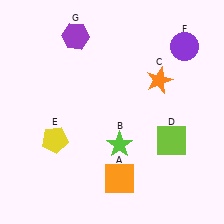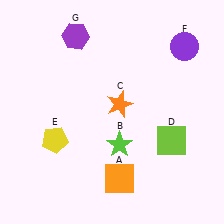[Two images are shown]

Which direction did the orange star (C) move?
The orange star (C) moved left.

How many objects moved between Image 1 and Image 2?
1 object moved between the two images.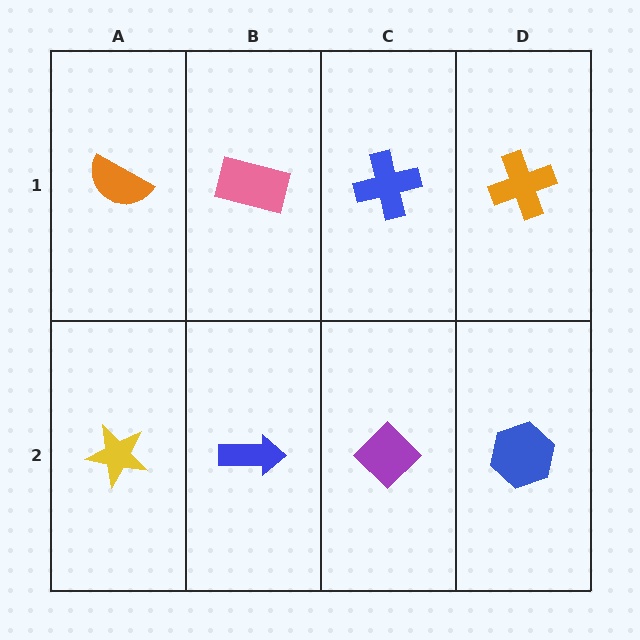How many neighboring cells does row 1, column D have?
2.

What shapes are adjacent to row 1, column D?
A blue hexagon (row 2, column D), a blue cross (row 1, column C).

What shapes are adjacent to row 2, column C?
A blue cross (row 1, column C), a blue arrow (row 2, column B), a blue hexagon (row 2, column D).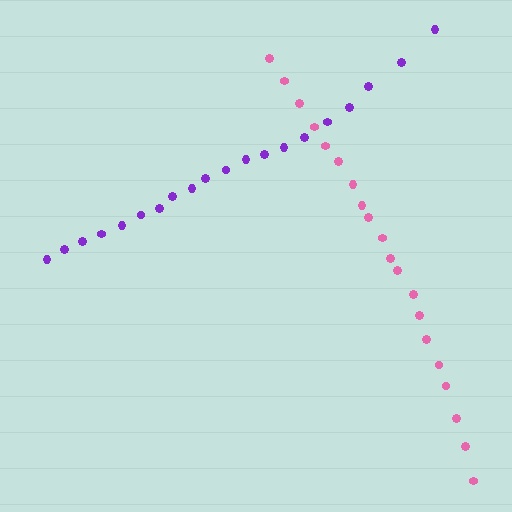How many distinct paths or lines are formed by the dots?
There are 2 distinct paths.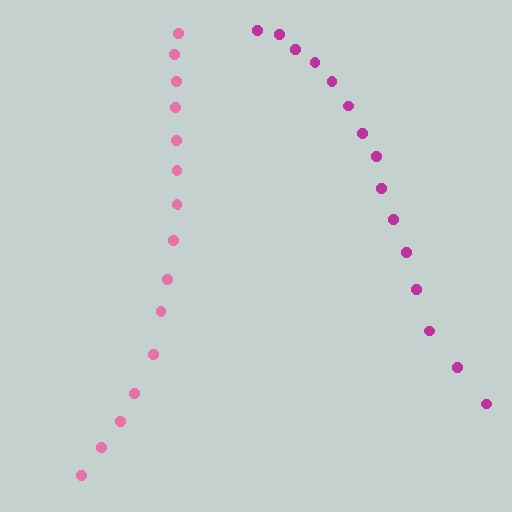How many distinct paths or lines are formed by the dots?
There are 2 distinct paths.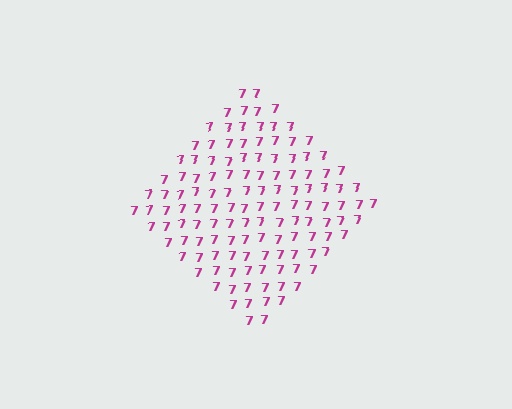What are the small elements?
The small elements are digit 7's.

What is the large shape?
The large shape is a diamond.